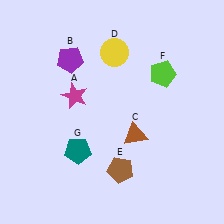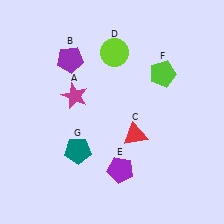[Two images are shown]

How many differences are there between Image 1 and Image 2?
There are 3 differences between the two images.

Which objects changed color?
C changed from brown to red. D changed from yellow to lime. E changed from brown to purple.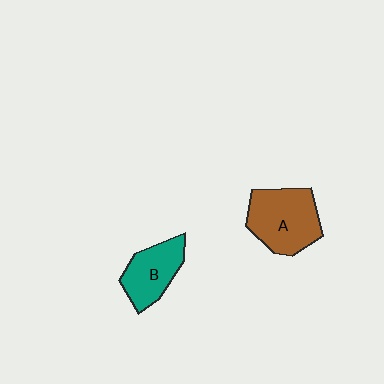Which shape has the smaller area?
Shape B (teal).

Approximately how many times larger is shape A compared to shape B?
Approximately 1.4 times.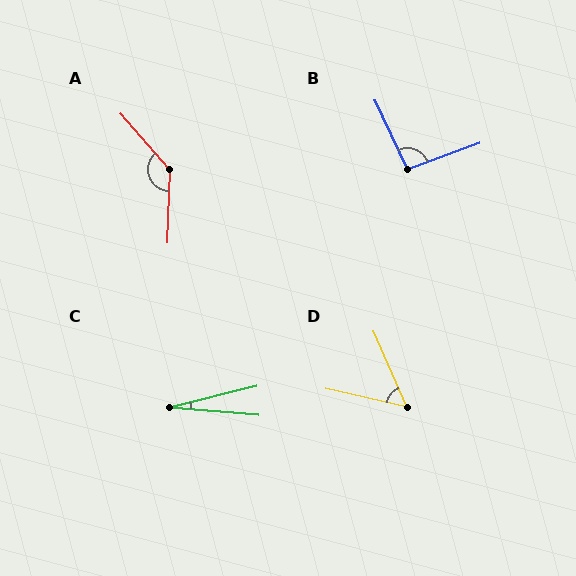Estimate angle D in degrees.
Approximately 53 degrees.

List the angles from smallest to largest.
C (19°), D (53°), B (95°), A (137°).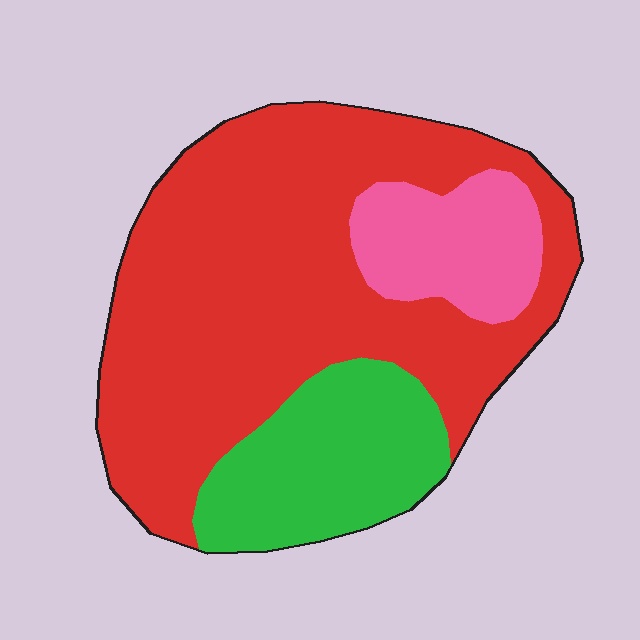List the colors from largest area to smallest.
From largest to smallest: red, green, pink.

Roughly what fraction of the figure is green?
Green takes up between a sixth and a third of the figure.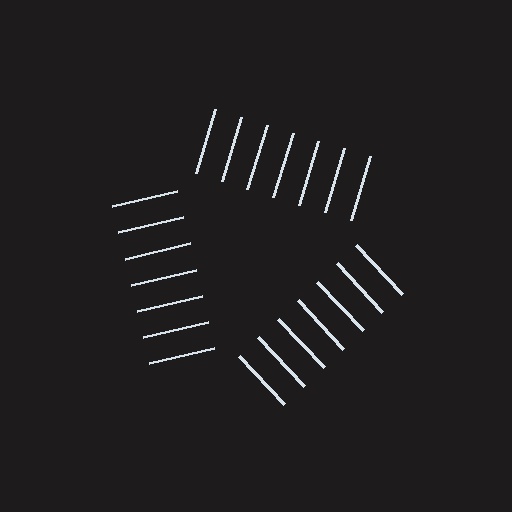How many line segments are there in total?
21 — 7 along each of the 3 edges.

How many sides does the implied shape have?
3 sides — the line-ends trace a triangle.